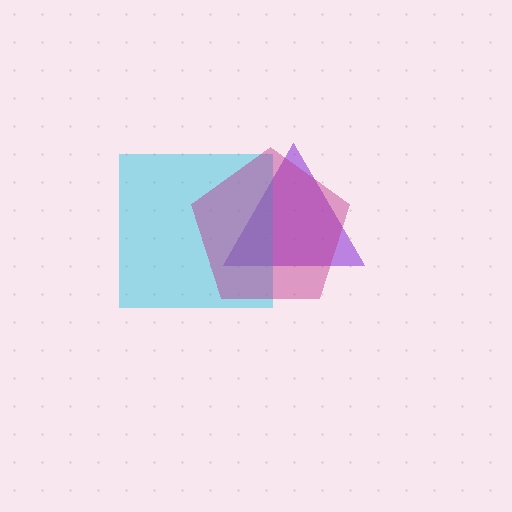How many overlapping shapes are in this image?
There are 3 overlapping shapes in the image.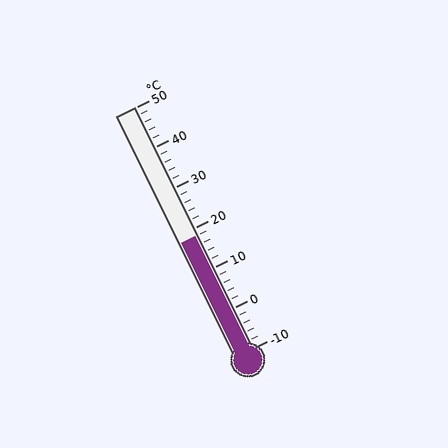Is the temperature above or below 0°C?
The temperature is above 0°C.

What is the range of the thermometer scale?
The thermometer scale ranges from -10°C to 50°C.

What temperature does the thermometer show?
The thermometer shows approximately 18°C.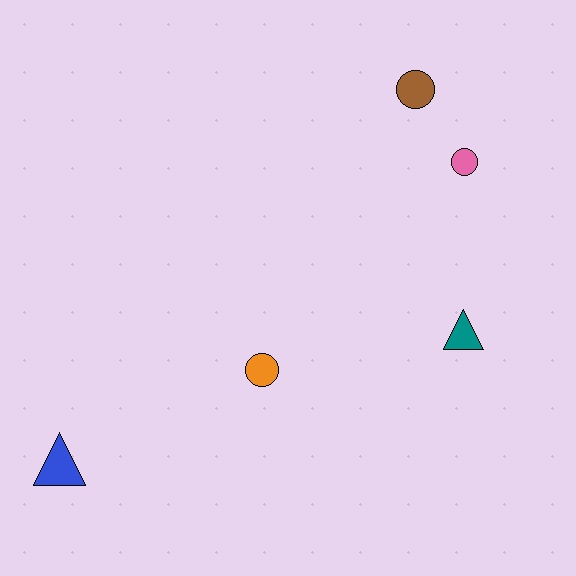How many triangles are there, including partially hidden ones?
There are 2 triangles.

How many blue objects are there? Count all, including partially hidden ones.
There is 1 blue object.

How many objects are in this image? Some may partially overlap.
There are 5 objects.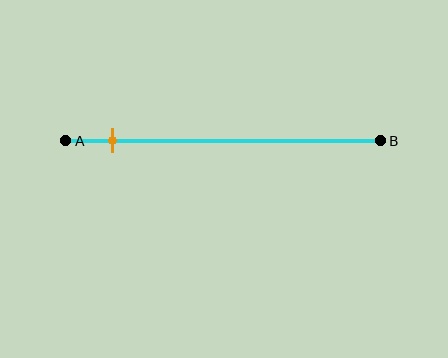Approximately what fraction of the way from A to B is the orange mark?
The orange mark is approximately 15% of the way from A to B.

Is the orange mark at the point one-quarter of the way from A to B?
No, the mark is at about 15% from A, not at the 25% one-quarter point.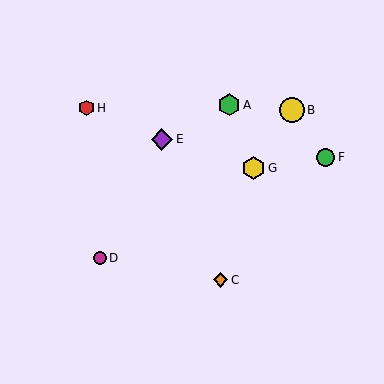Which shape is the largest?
The yellow circle (labeled B) is the largest.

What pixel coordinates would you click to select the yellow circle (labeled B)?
Click at (291, 110) to select the yellow circle B.